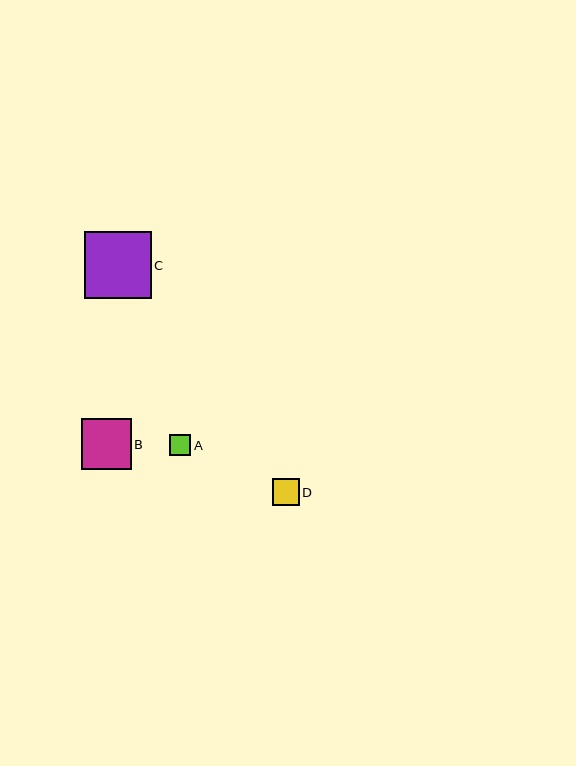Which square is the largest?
Square C is the largest with a size of approximately 67 pixels.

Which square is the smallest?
Square A is the smallest with a size of approximately 21 pixels.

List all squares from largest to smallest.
From largest to smallest: C, B, D, A.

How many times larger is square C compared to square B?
Square C is approximately 1.3 times the size of square B.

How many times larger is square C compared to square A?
Square C is approximately 3.2 times the size of square A.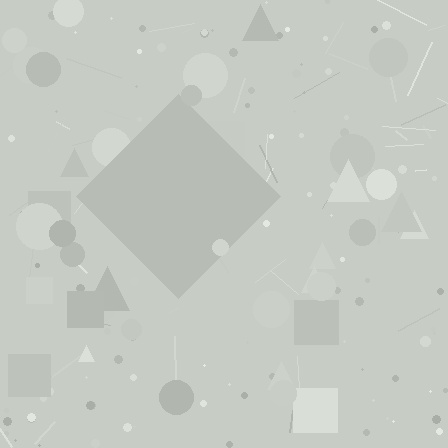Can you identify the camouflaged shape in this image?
The camouflaged shape is a diamond.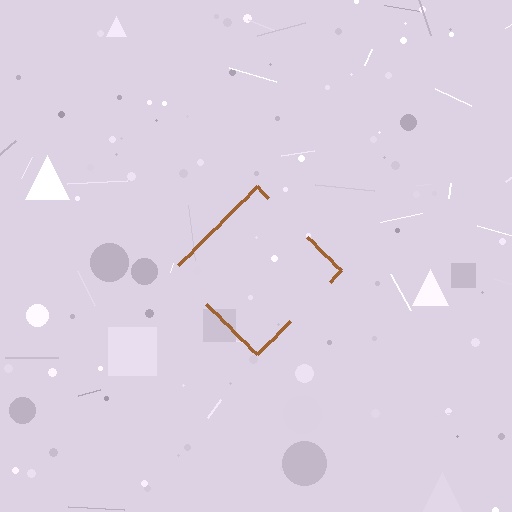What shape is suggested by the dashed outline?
The dashed outline suggests a diamond.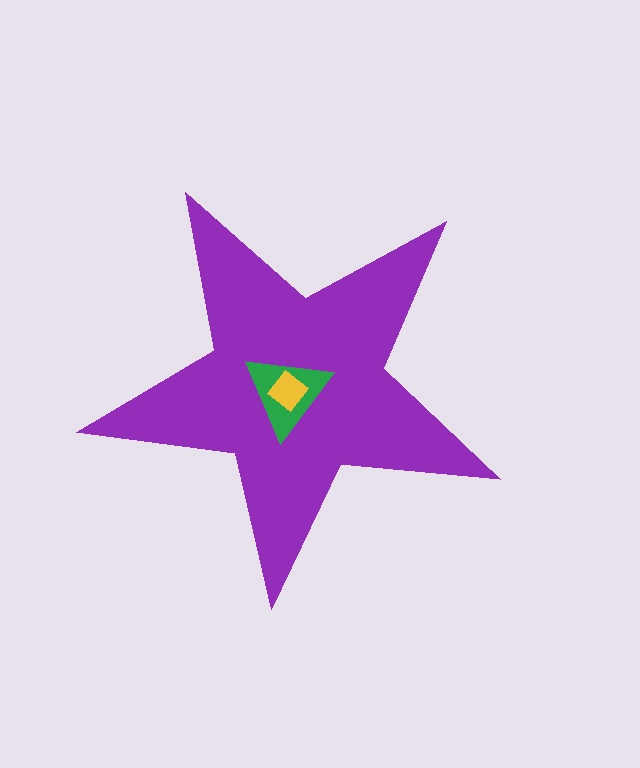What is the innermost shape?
The yellow diamond.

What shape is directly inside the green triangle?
The yellow diamond.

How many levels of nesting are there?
3.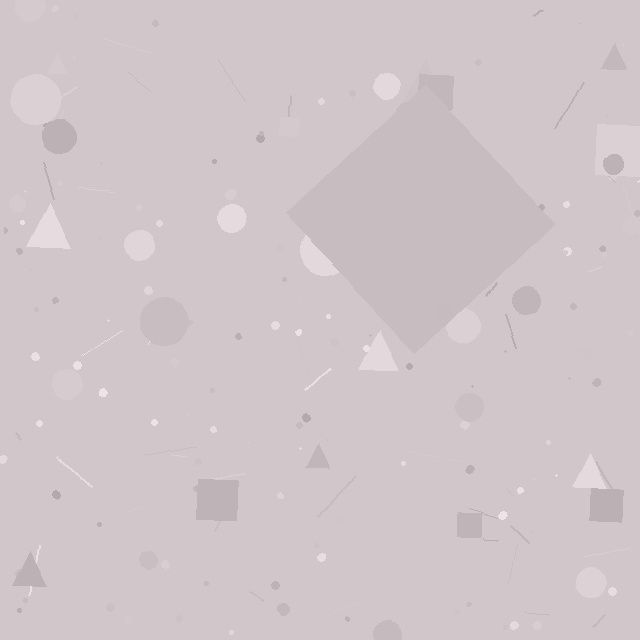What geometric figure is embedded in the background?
A diamond is embedded in the background.